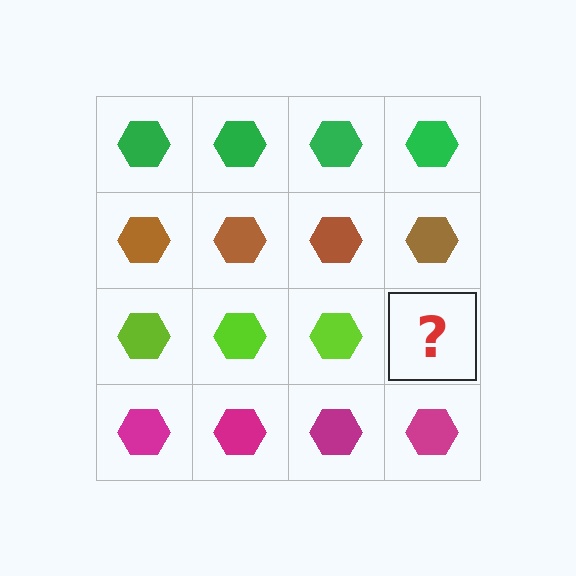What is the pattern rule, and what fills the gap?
The rule is that each row has a consistent color. The gap should be filled with a lime hexagon.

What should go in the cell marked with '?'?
The missing cell should contain a lime hexagon.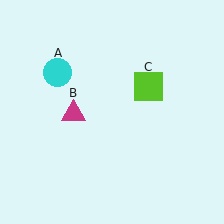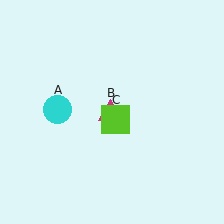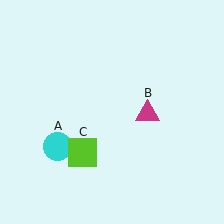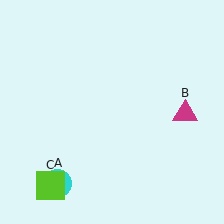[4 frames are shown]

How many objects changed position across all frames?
3 objects changed position: cyan circle (object A), magenta triangle (object B), lime square (object C).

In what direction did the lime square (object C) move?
The lime square (object C) moved down and to the left.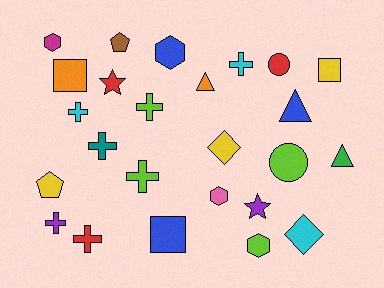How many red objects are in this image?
There are 3 red objects.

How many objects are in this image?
There are 25 objects.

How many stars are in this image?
There are 2 stars.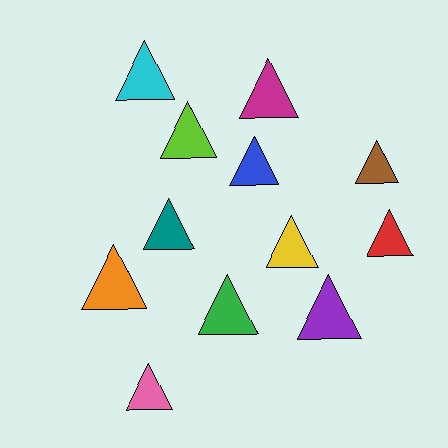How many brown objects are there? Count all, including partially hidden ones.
There is 1 brown object.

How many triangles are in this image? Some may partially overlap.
There are 12 triangles.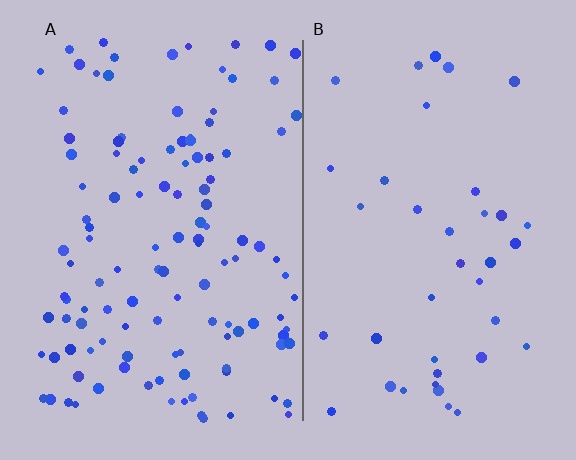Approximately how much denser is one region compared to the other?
Approximately 3.1× — region A over region B.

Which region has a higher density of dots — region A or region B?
A (the left).